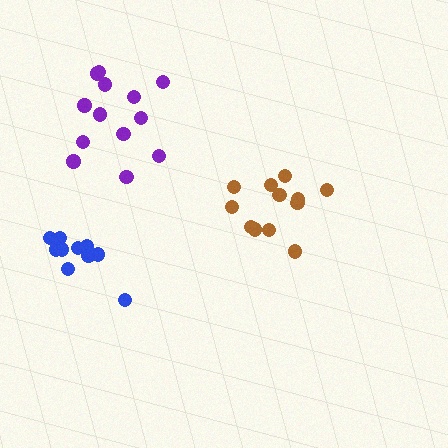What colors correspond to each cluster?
The clusters are colored: brown, purple, blue.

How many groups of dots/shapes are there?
There are 3 groups.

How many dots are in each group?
Group 1: 12 dots, Group 2: 13 dots, Group 3: 10 dots (35 total).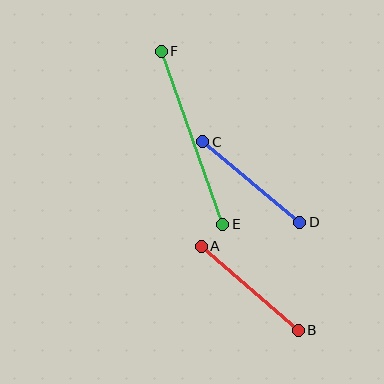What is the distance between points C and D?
The distance is approximately 126 pixels.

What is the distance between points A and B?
The distance is approximately 129 pixels.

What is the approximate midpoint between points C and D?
The midpoint is at approximately (251, 182) pixels.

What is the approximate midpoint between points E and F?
The midpoint is at approximately (192, 138) pixels.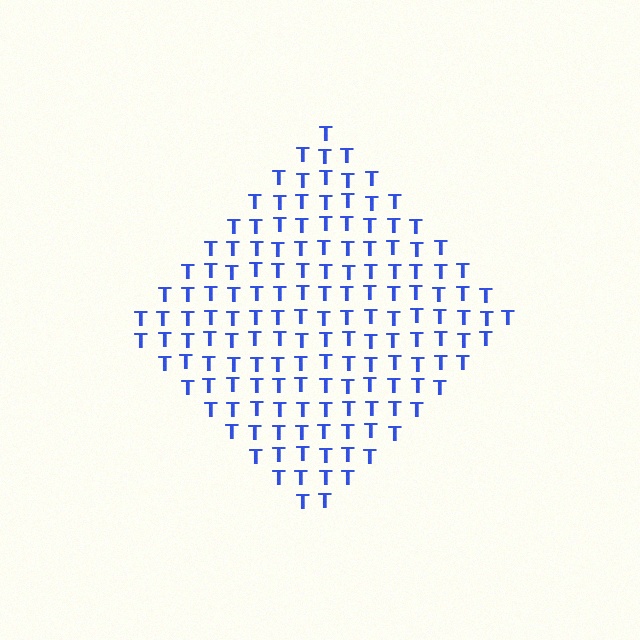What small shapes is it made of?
It is made of small letter T's.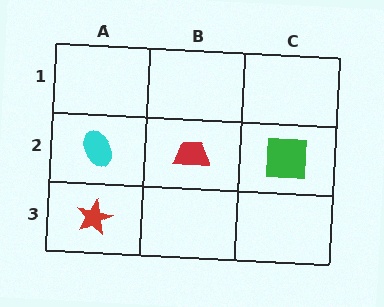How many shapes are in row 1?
0 shapes.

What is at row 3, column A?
A red star.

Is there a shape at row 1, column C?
No, that cell is empty.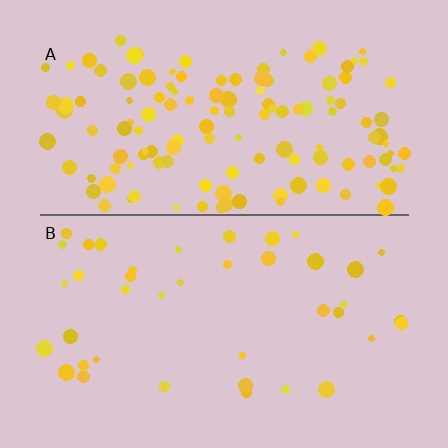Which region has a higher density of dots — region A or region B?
A (the top).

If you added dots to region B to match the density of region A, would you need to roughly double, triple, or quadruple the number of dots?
Approximately triple.